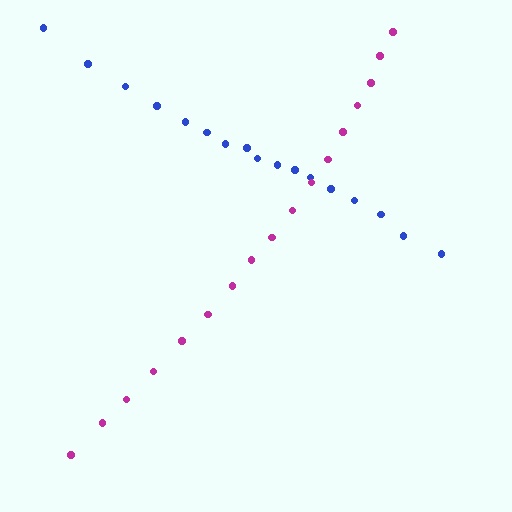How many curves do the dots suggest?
There are 2 distinct paths.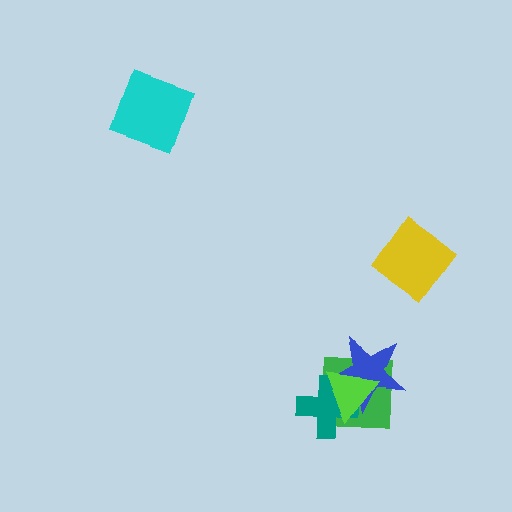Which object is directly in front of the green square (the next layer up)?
The blue star is directly in front of the green square.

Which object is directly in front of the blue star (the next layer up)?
The teal cross is directly in front of the blue star.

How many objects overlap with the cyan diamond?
0 objects overlap with the cyan diamond.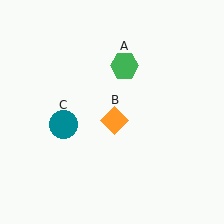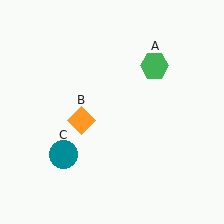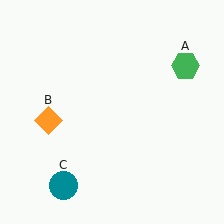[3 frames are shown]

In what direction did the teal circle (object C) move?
The teal circle (object C) moved down.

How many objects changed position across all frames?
3 objects changed position: green hexagon (object A), orange diamond (object B), teal circle (object C).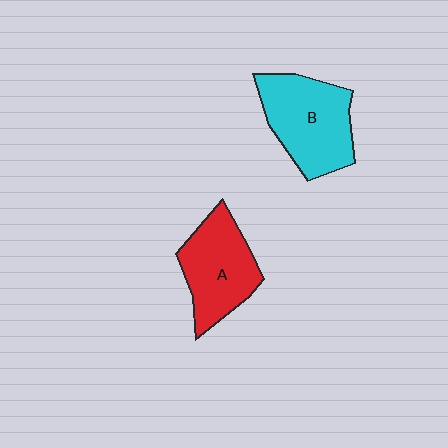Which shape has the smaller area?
Shape A (red).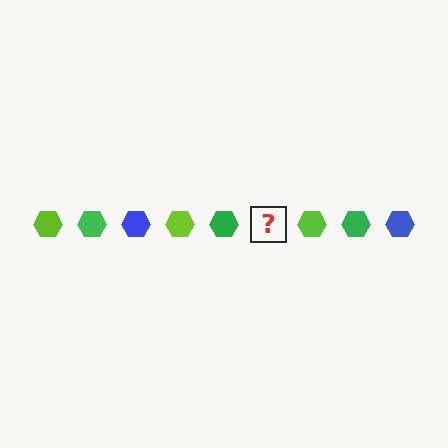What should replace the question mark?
The question mark should be replaced with a blue hexagon.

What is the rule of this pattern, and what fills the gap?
The rule is that the pattern cycles through lime, green, blue hexagons. The gap should be filled with a blue hexagon.